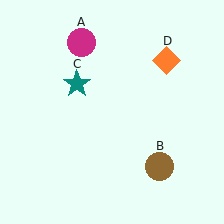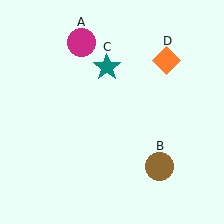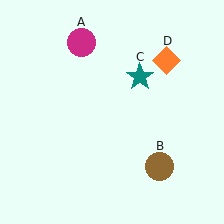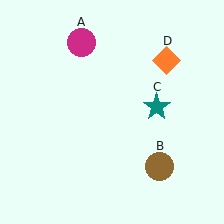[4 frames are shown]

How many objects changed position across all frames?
1 object changed position: teal star (object C).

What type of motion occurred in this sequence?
The teal star (object C) rotated clockwise around the center of the scene.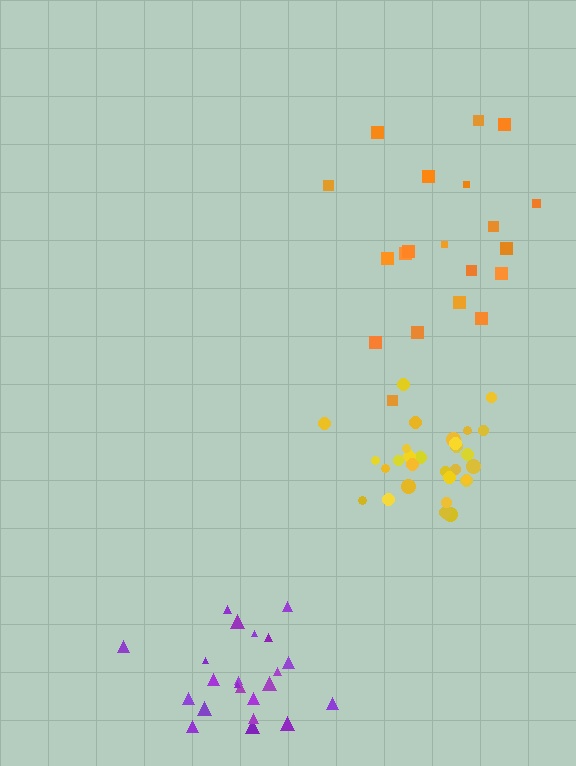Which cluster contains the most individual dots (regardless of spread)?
Yellow (29).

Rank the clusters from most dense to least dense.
yellow, purple, orange.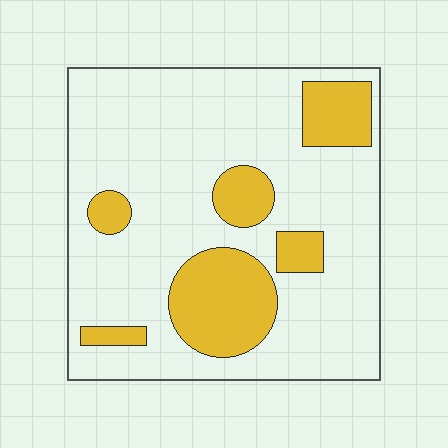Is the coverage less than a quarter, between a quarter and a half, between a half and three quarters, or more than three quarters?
Less than a quarter.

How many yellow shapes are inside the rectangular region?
6.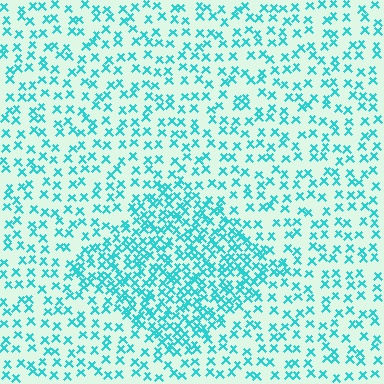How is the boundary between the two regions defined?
The boundary is defined by a change in element density (approximately 2.1x ratio). All elements are the same color, size, and shape.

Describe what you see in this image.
The image contains small cyan elements arranged at two different densities. A diamond-shaped region is visible where the elements are more densely packed than the surrounding area.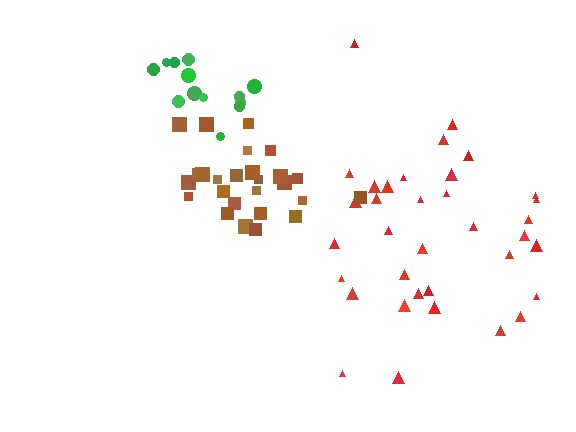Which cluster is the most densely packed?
Brown.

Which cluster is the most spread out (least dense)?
Red.